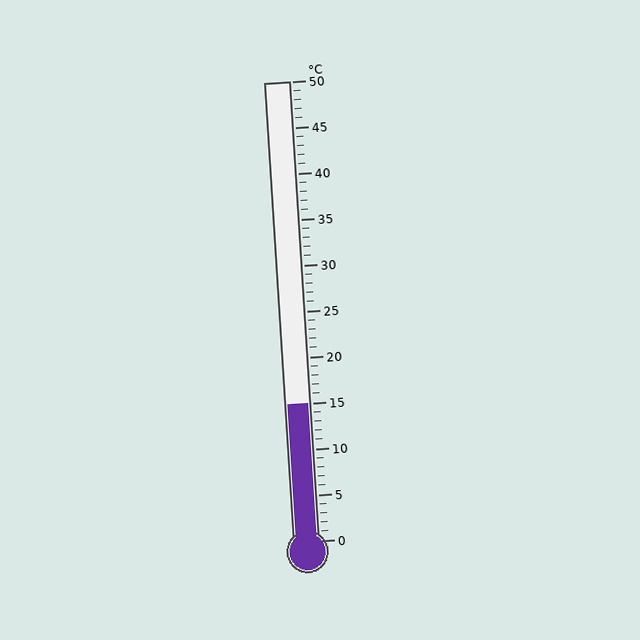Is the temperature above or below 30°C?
The temperature is below 30°C.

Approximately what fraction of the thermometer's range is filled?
The thermometer is filled to approximately 30% of its range.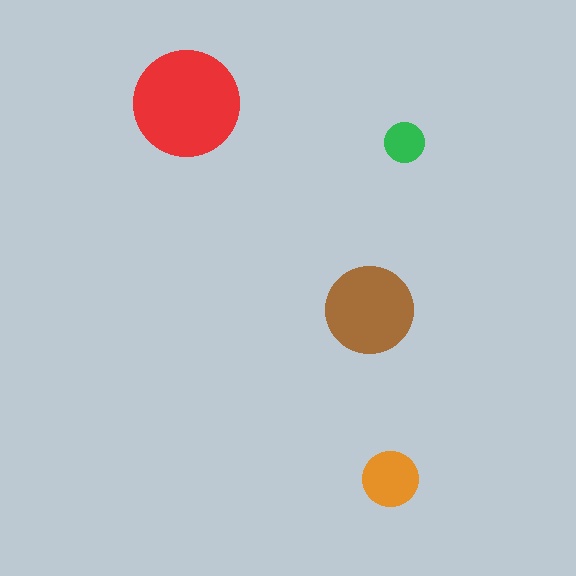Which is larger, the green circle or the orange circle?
The orange one.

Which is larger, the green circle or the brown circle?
The brown one.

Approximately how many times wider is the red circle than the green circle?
About 2.5 times wider.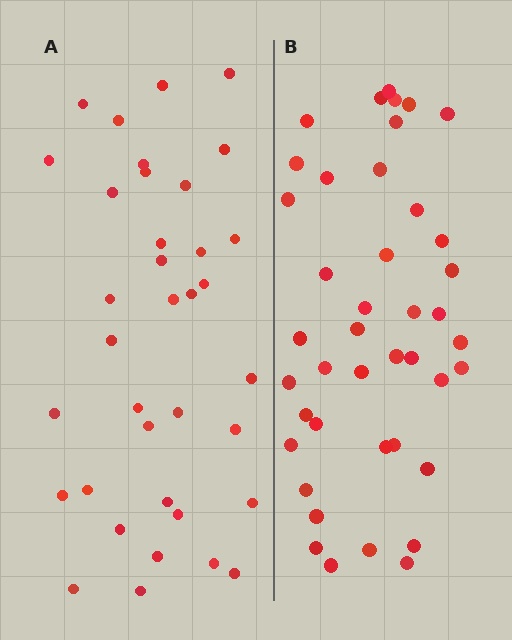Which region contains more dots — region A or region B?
Region B (the right region) has more dots.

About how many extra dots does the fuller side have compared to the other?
Region B has about 6 more dots than region A.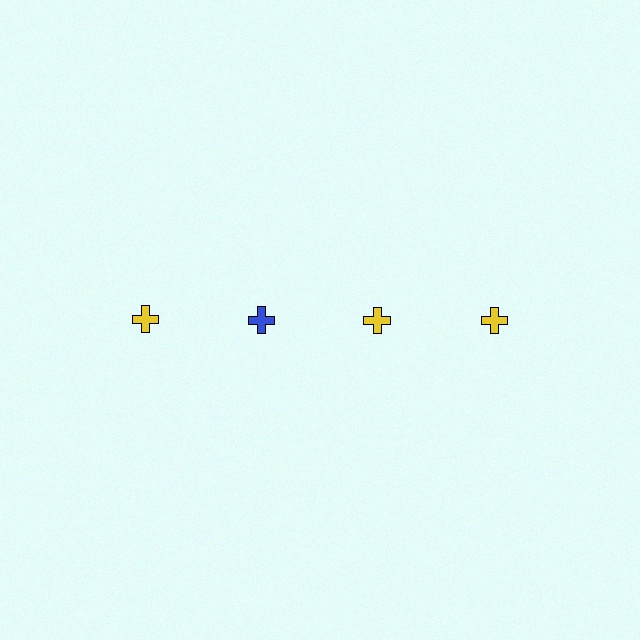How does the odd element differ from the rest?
It has a different color: blue instead of yellow.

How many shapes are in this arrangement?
There are 4 shapes arranged in a grid pattern.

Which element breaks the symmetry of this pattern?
The blue cross in the top row, second from left column breaks the symmetry. All other shapes are yellow crosses.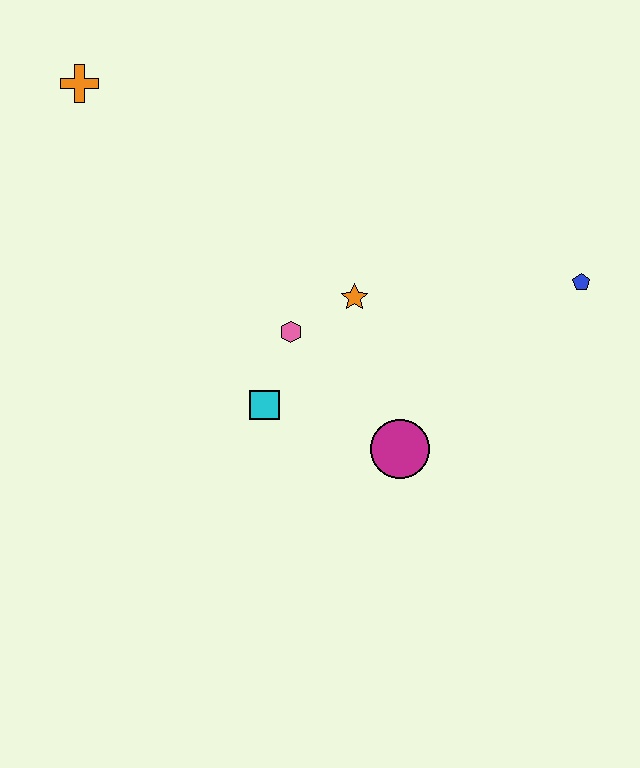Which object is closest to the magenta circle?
The cyan square is closest to the magenta circle.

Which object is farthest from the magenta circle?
The orange cross is farthest from the magenta circle.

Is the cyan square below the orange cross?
Yes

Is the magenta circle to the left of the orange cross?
No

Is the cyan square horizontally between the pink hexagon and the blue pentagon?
No